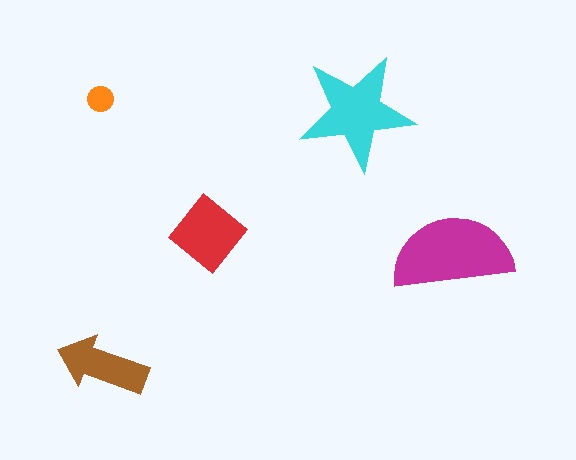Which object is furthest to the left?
The orange circle is leftmost.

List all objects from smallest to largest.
The orange circle, the brown arrow, the red diamond, the cyan star, the magenta semicircle.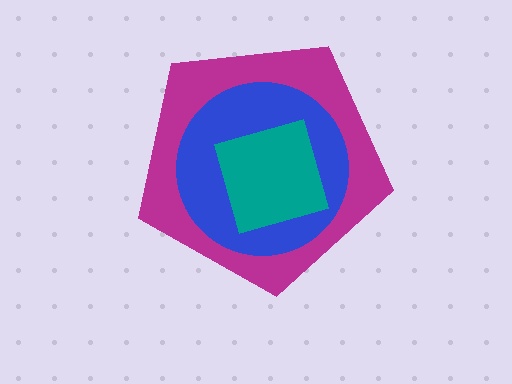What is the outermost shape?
The magenta pentagon.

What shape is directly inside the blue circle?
The teal square.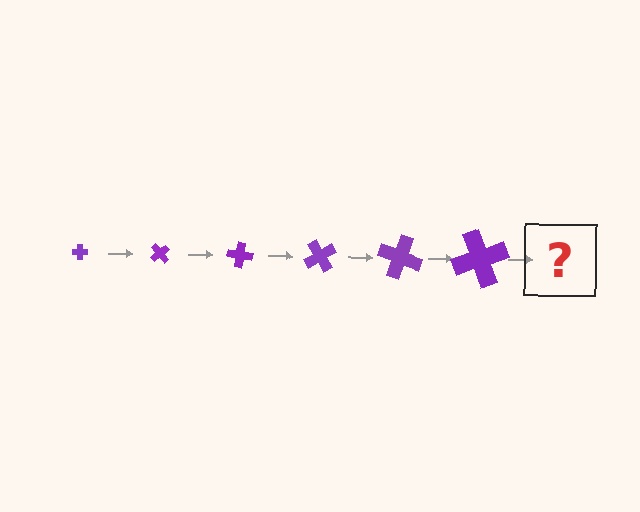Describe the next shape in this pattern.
It should be a cross, larger than the previous one and rotated 300 degrees from the start.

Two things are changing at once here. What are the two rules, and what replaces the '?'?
The two rules are that the cross grows larger each step and it rotates 50 degrees each step. The '?' should be a cross, larger than the previous one and rotated 300 degrees from the start.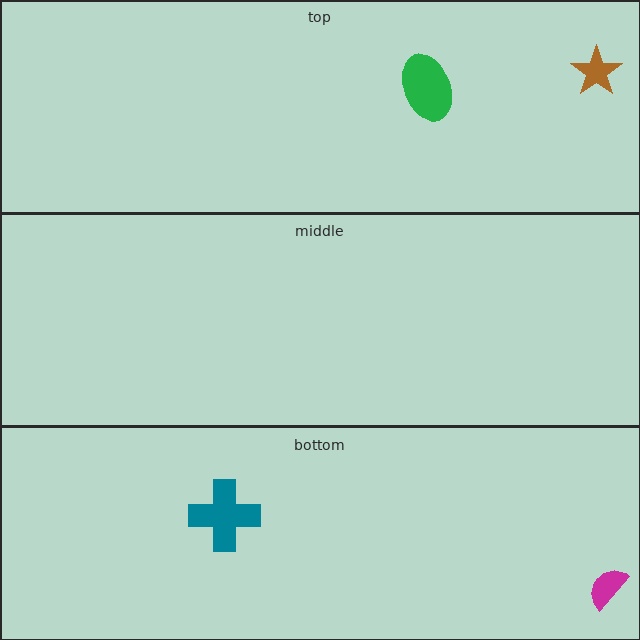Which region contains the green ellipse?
The top region.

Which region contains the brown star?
The top region.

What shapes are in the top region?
The brown star, the green ellipse.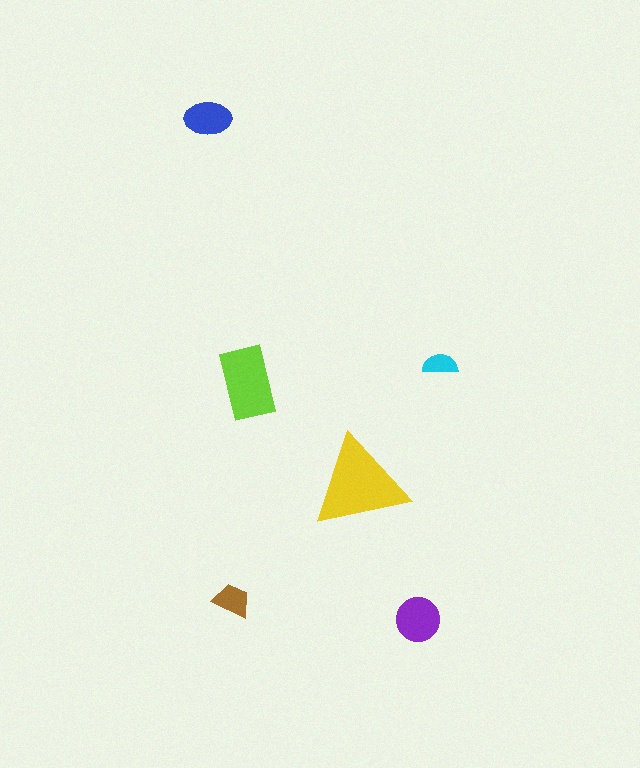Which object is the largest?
The yellow triangle.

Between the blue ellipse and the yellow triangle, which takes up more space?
The yellow triangle.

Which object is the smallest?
The cyan semicircle.